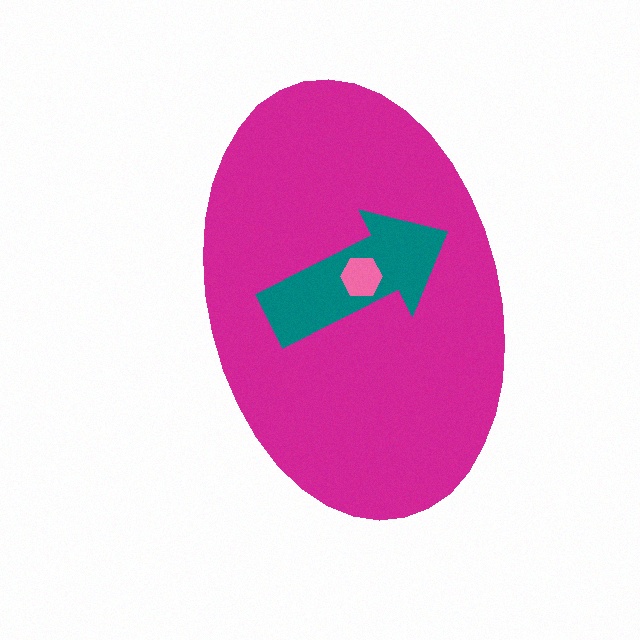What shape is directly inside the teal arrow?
The pink hexagon.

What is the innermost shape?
The pink hexagon.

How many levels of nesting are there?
3.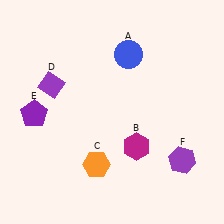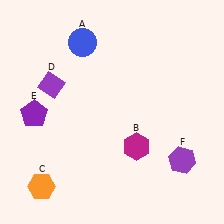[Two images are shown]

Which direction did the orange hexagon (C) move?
The orange hexagon (C) moved left.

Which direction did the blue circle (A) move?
The blue circle (A) moved left.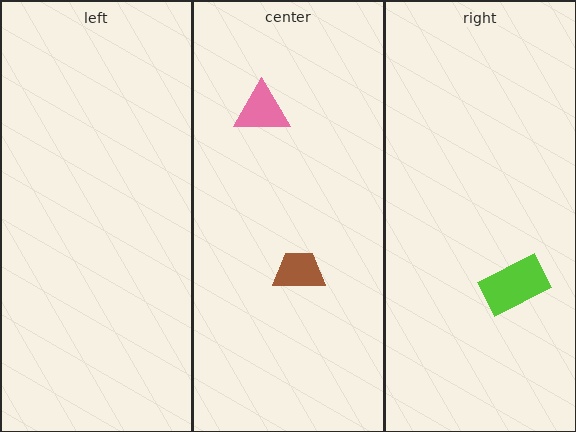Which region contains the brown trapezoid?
The center region.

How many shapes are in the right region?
1.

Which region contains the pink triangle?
The center region.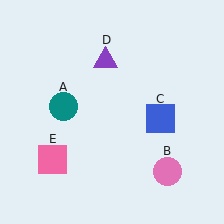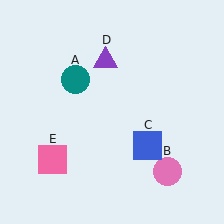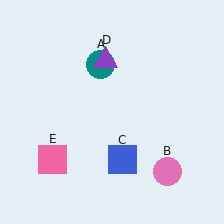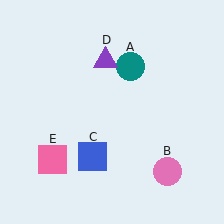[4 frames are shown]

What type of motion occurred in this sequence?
The teal circle (object A), blue square (object C) rotated clockwise around the center of the scene.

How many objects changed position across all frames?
2 objects changed position: teal circle (object A), blue square (object C).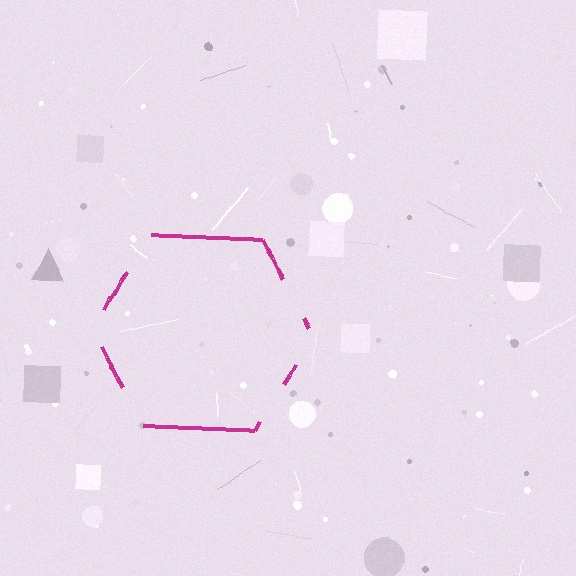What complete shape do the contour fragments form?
The contour fragments form a hexagon.